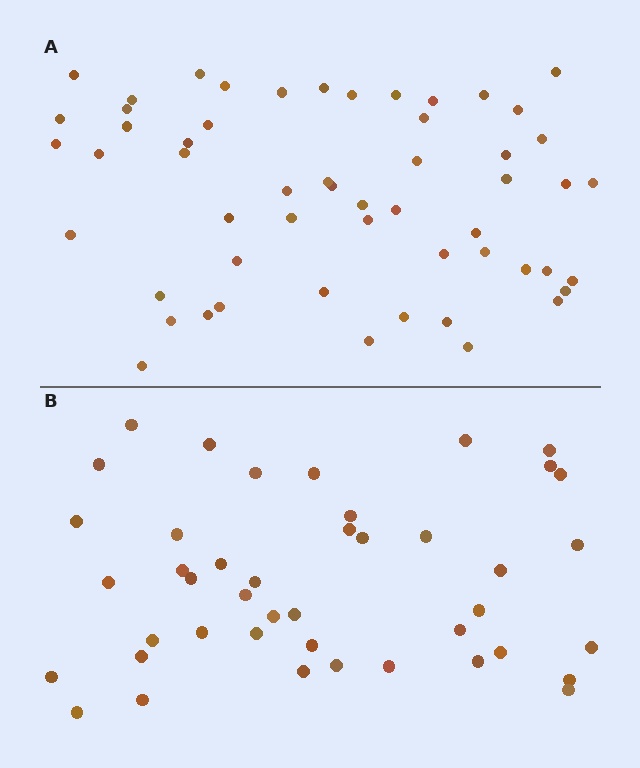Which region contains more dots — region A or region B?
Region A (the top region) has more dots.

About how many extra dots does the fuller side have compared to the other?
Region A has roughly 12 or so more dots than region B.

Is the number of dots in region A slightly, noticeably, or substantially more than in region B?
Region A has noticeably more, but not dramatically so. The ratio is roughly 1.3 to 1.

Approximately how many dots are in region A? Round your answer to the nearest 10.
About 60 dots. (The exact count is 55, which rounds to 60.)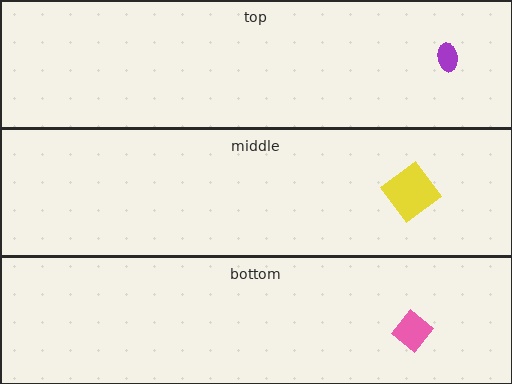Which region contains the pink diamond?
The bottom region.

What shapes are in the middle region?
The yellow diamond.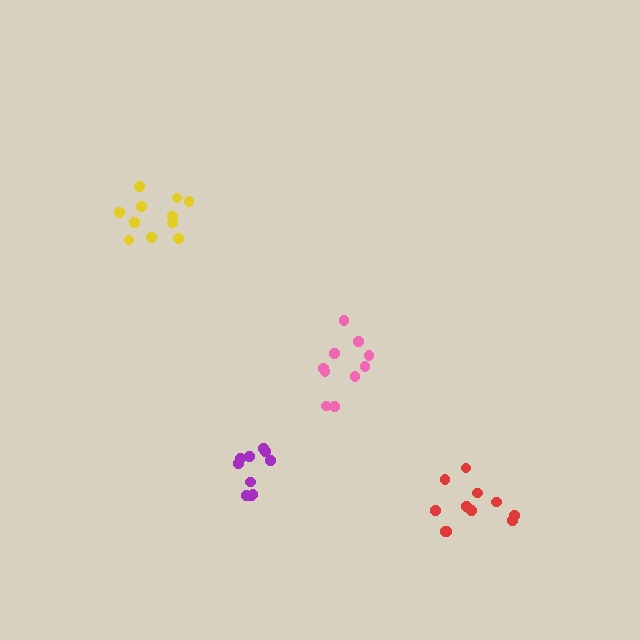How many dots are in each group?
Group 1: 11 dots, Group 2: 10 dots, Group 3: 11 dots, Group 4: 10 dots (42 total).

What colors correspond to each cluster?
The clusters are colored: yellow, pink, red, purple.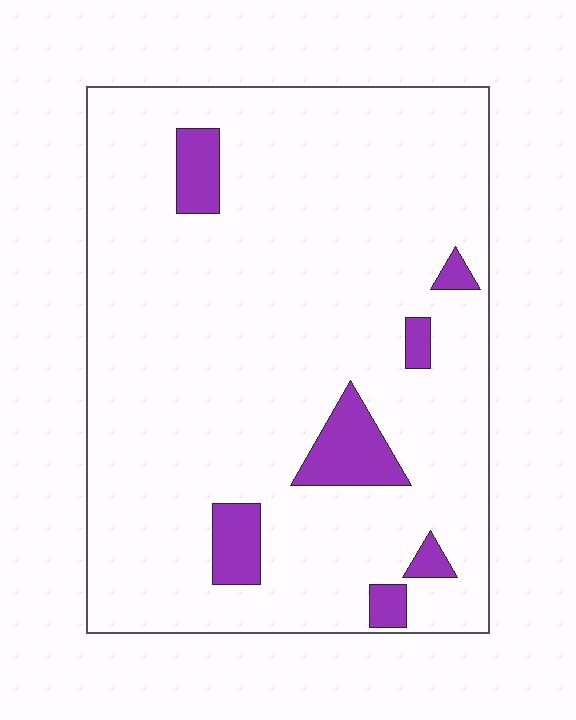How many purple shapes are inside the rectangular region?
7.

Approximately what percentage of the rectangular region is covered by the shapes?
Approximately 10%.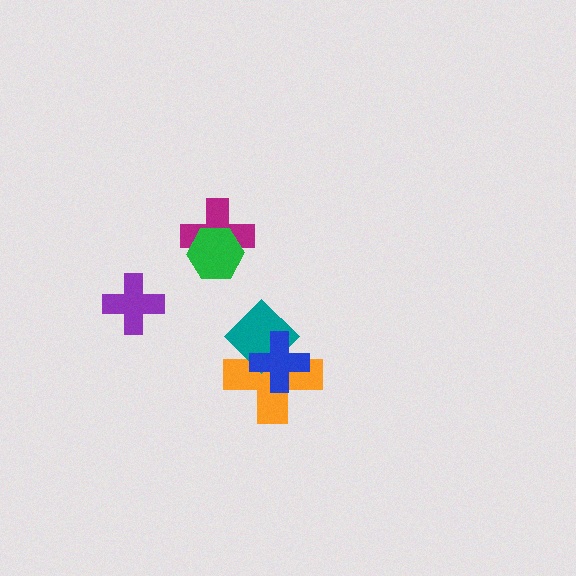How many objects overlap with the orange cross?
2 objects overlap with the orange cross.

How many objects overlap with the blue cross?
2 objects overlap with the blue cross.